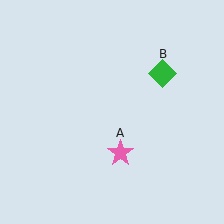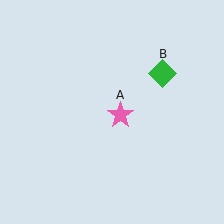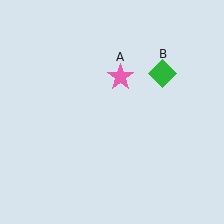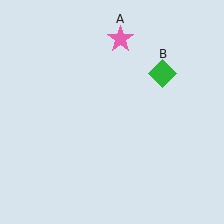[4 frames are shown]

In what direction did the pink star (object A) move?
The pink star (object A) moved up.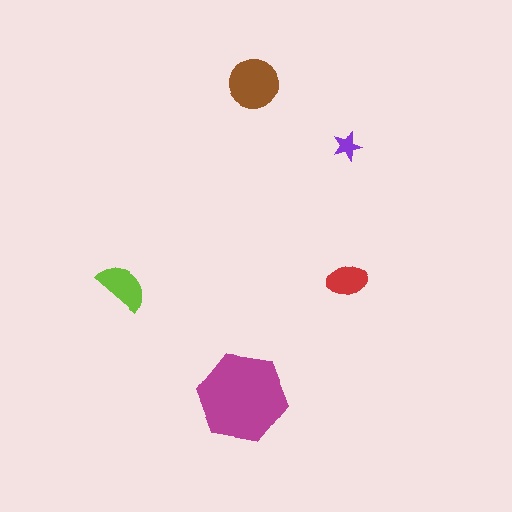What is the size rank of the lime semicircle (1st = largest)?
3rd.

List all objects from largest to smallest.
The magenta hexagon, the brown circle, the lime semicircle, the red ellipse, the purple star.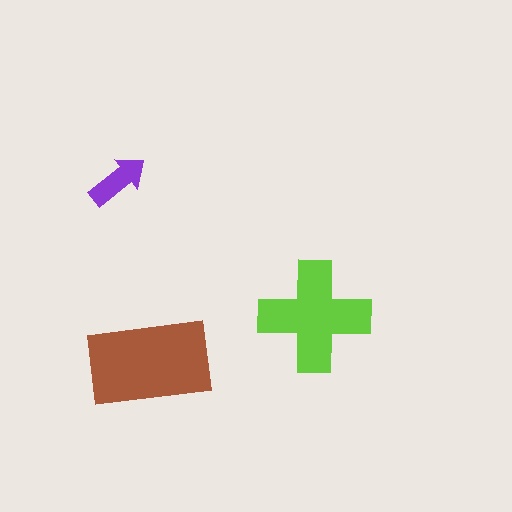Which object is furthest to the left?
The purple arrow is leftmost.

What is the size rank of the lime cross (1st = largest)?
2nd.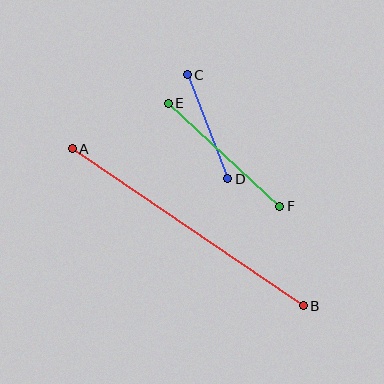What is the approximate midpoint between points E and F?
The midpoint is at approximately (224, 155) pixels.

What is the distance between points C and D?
The distance is approximately 112 pixels.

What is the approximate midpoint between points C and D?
The midpoint is at approximately (208, 127) pixels.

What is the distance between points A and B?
The distance is approximately 279 pixels.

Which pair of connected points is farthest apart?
Points A and B are farthest apart.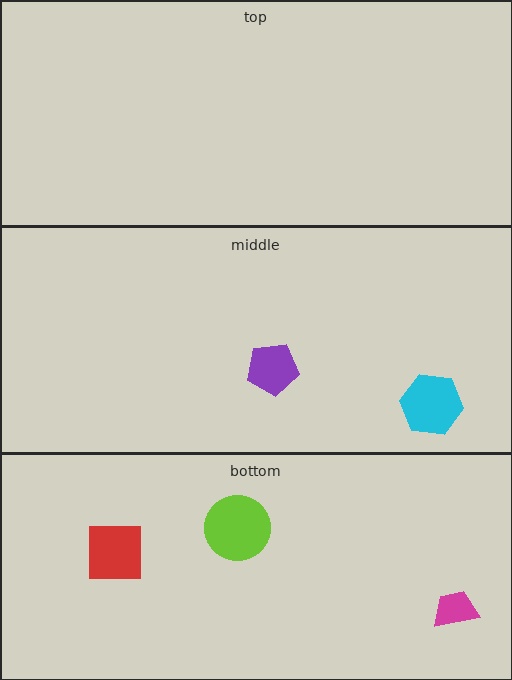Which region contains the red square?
The bottom region.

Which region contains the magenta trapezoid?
The bottom region.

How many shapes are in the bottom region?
3.